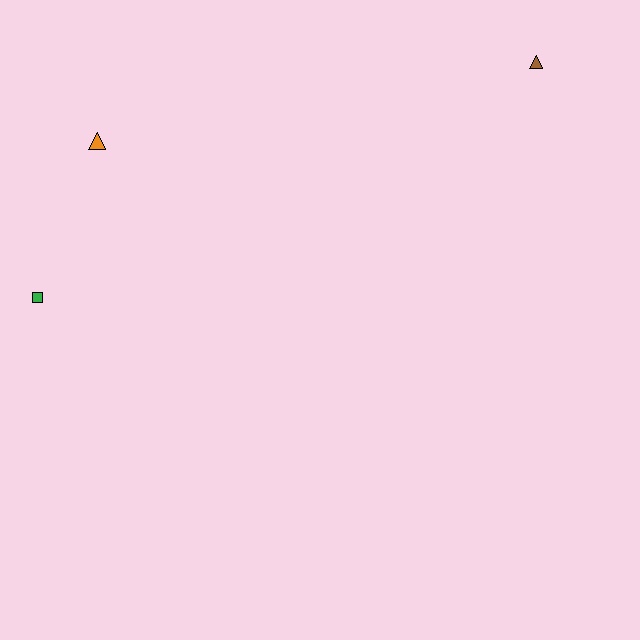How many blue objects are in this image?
There are no blue objects.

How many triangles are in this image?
There are 2 triangles.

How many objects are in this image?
There are 3 objects.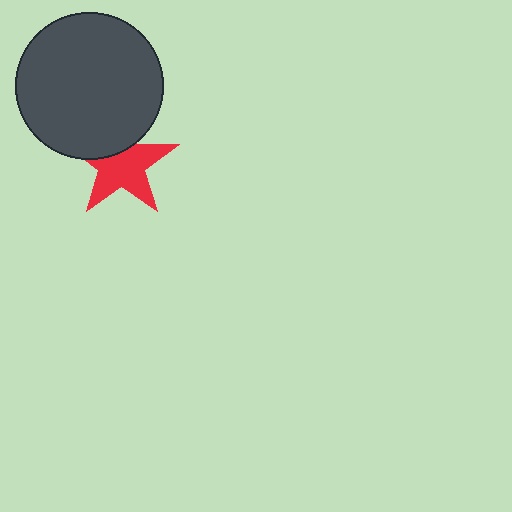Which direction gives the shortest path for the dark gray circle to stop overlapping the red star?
Moving up gives the shortest separation.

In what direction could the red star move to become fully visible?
The red star could move down. That would shift it out from behind the dark gray circle entirely.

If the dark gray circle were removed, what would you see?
You would see the complete red star.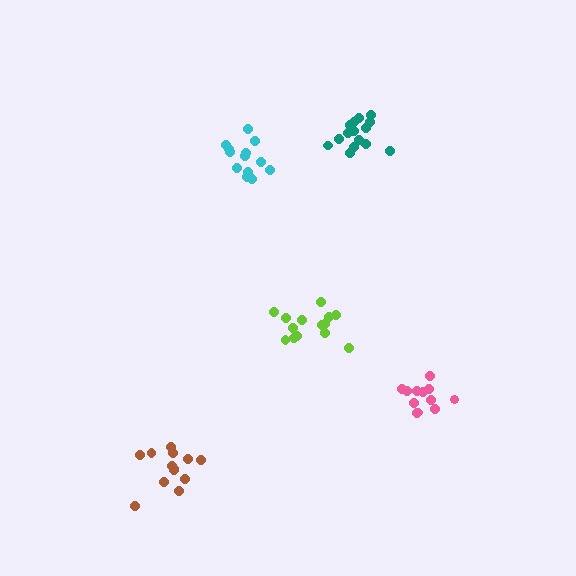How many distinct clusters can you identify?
There are 5 distinct clusters.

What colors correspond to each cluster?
The clusters are colored: cyan, teal, brown, pink, lime.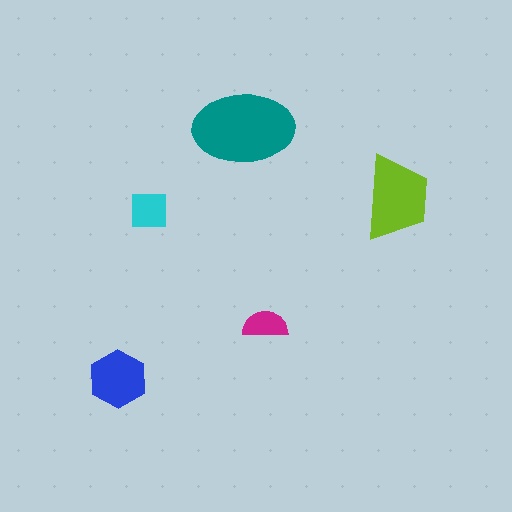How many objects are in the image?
There are 5 objects in the image.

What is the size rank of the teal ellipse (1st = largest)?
1st.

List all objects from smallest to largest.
The magenta semicircle, the cyan square, the blue hexagon, the lime trapezoid, the teal ellipse.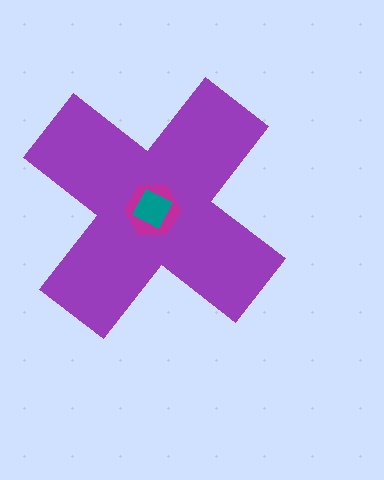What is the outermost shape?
The purple cross.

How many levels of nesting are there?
3.